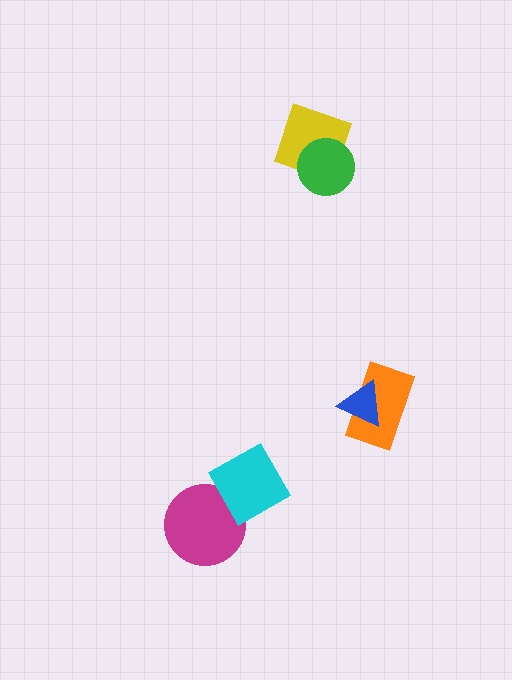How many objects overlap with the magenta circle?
1 object overlaps with the magenta circle.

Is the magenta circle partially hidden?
Yes, it is partially covered by another shape.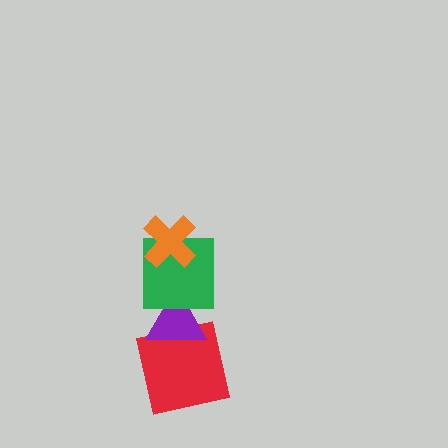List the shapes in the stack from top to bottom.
From top to bottom: the orange cross, the green square, the purple triangle, the red square.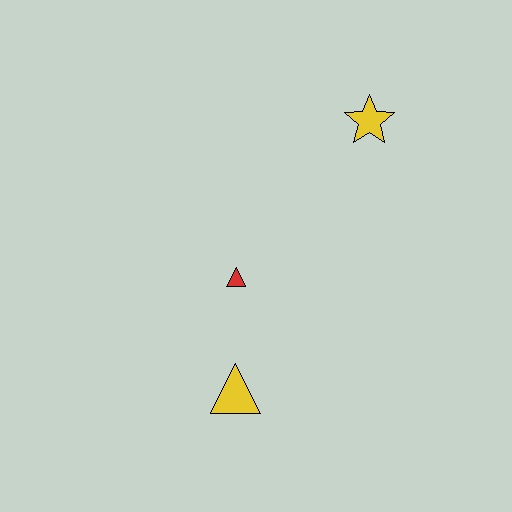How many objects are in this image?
There are 3 objects.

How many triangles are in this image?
There are 2 triangles.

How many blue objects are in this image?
There are no blue objects.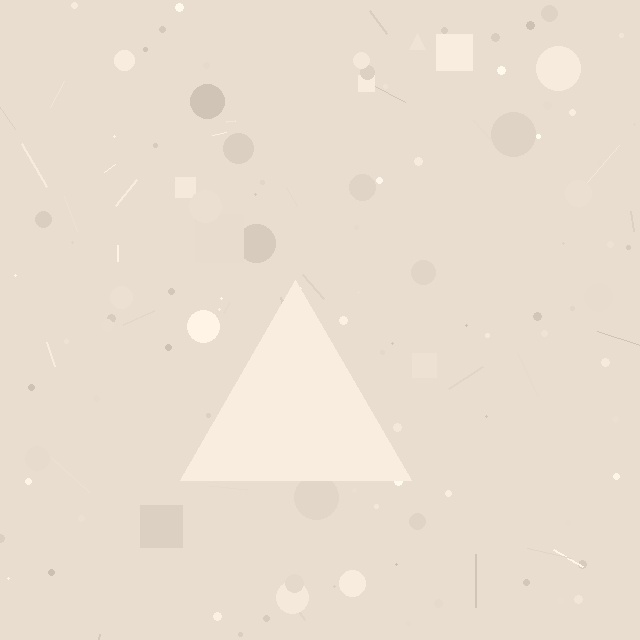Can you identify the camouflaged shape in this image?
The camouflaged shape is a triangle.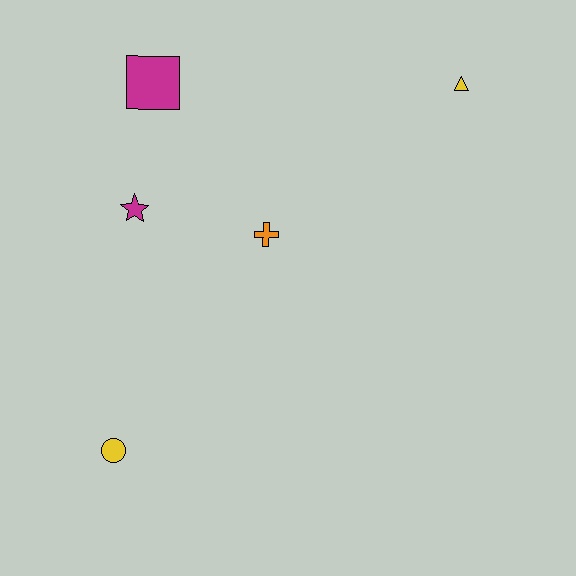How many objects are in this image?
There are 5 objects.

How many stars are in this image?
There is 1 star.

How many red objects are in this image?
There are no red objects.